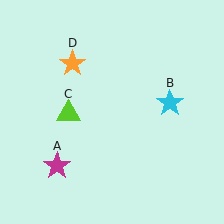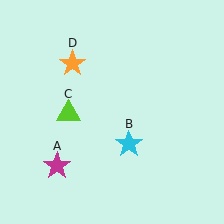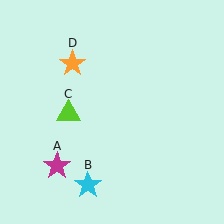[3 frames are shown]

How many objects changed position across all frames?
1 object changed position: cyan star (object B).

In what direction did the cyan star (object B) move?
The cyan star (object B) moved down and to the left.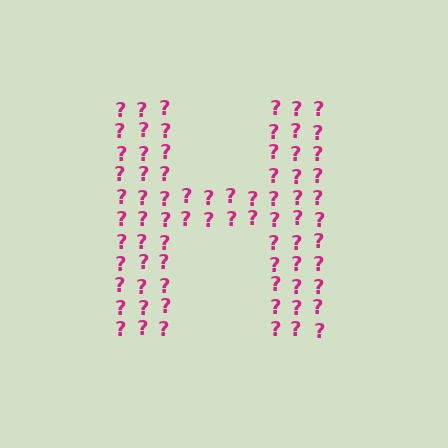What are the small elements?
The small elements are question marks.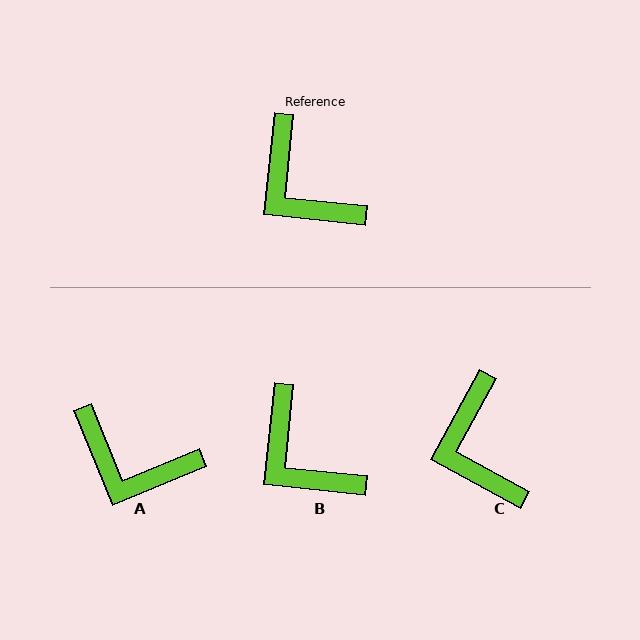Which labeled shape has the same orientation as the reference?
B.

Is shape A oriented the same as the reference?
No, it is off by about 28 degrees.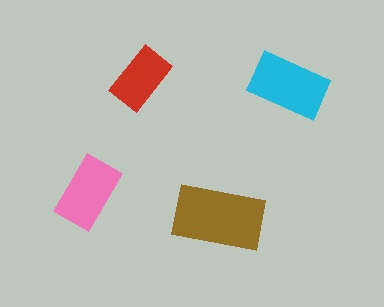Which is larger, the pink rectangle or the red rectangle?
The pink one.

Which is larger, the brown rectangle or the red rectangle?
The brown one.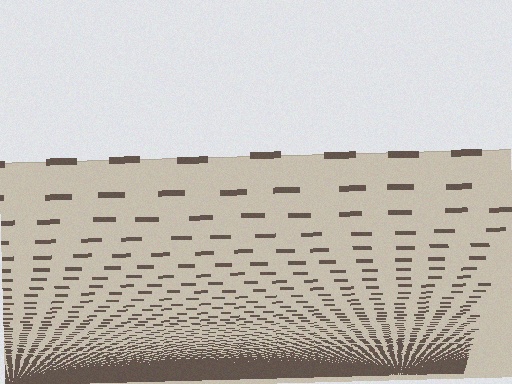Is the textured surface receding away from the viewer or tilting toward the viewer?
The surface appears to tilt toward the viewer. Texture elements get larger and sparser toward the top.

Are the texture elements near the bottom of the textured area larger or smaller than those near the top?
Smaller. The gradient is inverted — elements near the bottom are smaller and denser.